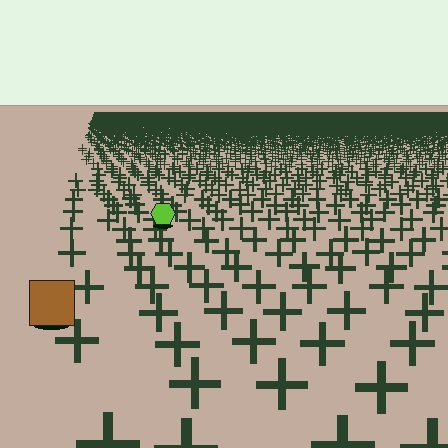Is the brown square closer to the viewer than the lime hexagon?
Yes. The brown square is closer — you can tell from the texture gradient: the ground texture is coarser near it.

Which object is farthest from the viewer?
The lime hexagon is farthest from the viewer. It appears smaller and the ground texture around it is denser.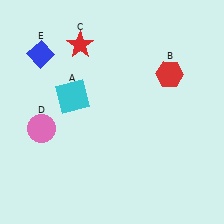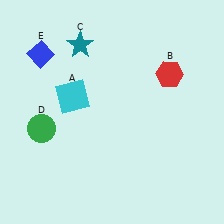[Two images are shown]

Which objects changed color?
C changed from red to teal. D changed from pink to green.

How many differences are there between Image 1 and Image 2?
There are 2 differences between the two images.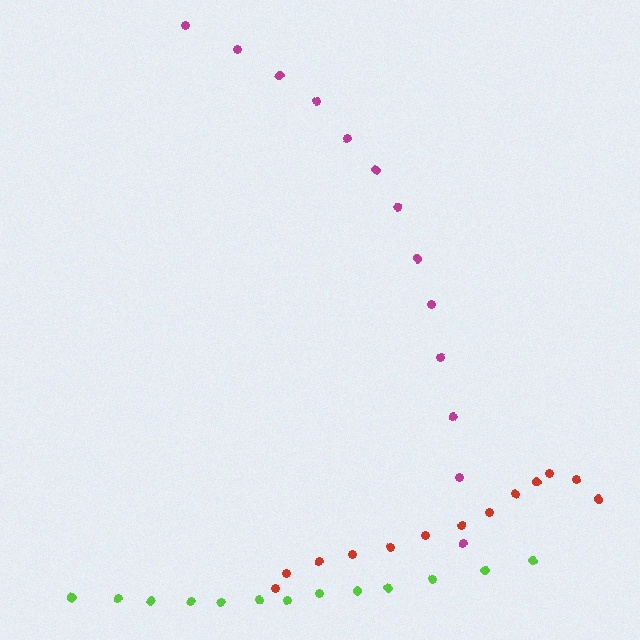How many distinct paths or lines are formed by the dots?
There are 3 distinct paths.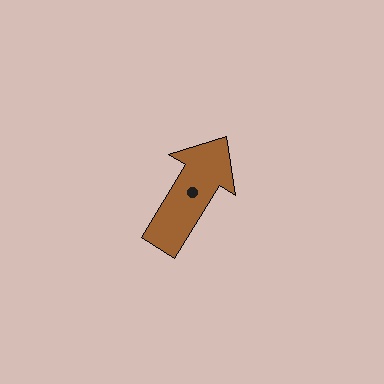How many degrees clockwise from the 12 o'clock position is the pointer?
Approximately 31 degrees.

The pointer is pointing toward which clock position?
Roughly 1 o'clock.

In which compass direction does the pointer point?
Northeast.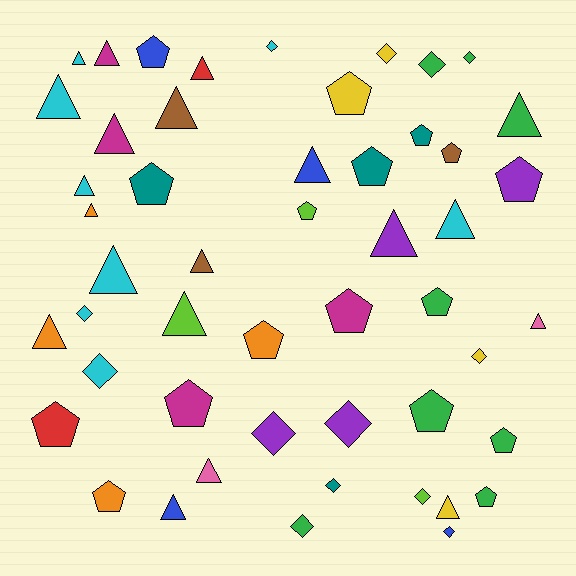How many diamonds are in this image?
There are 13 diamonds.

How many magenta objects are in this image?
There are 4 magenta objects.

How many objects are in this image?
There are 50 objects.